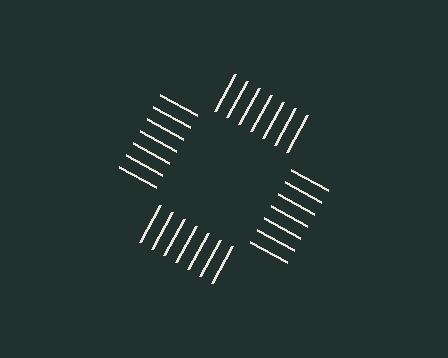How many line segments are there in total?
28 — 7 along each of the 4 edges.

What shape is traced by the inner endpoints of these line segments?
An illusory square — the line segments terminate on its edges but no continuous stroke is drawn.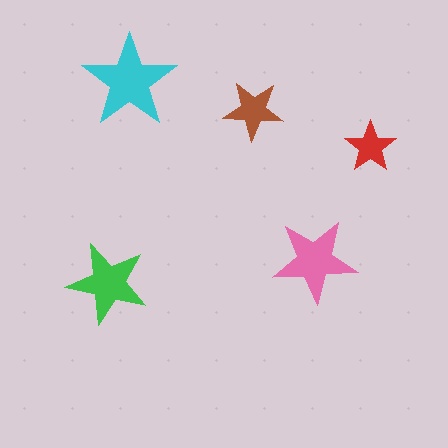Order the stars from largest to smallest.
the cyan one, the pink one, the green one, the brown one, the red one.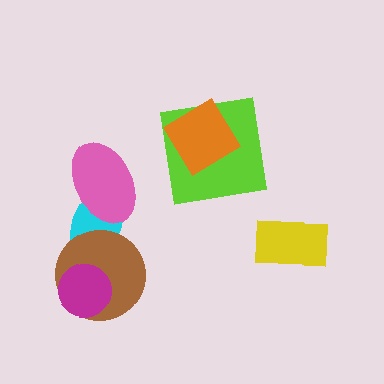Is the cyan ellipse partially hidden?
Yes, it is partially covered by another shape.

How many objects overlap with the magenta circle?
1 object overlaps with the magenta circle.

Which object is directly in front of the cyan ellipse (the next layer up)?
The brown circle is directly in front of the cyan ellipse.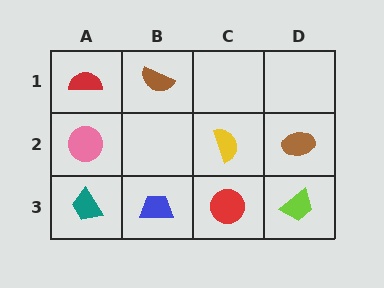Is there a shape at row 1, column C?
No, that cell is empty.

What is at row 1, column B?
A brown semicircle.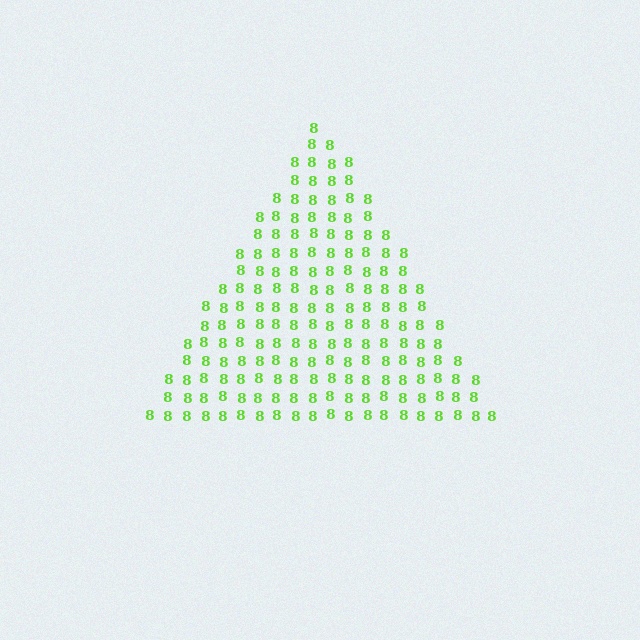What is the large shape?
The large shape is a triangle.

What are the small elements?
The small elements are digit 8's.